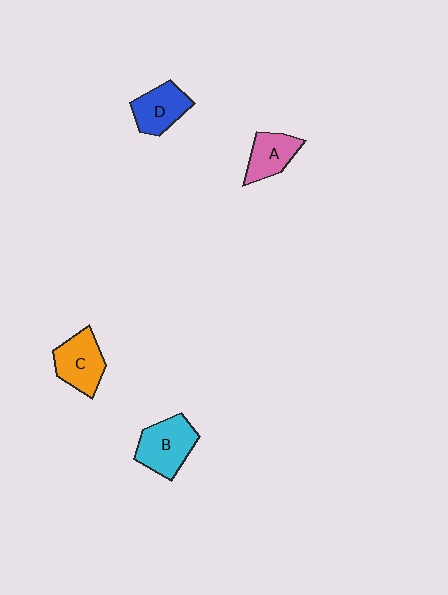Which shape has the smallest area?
Shape A (pink).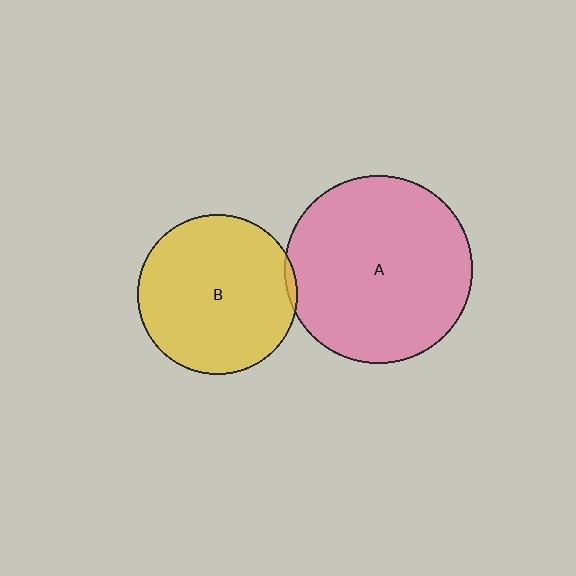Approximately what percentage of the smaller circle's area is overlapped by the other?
Approximately 5%.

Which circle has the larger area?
Circle A (pink).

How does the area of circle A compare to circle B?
Approximately 1.4 times.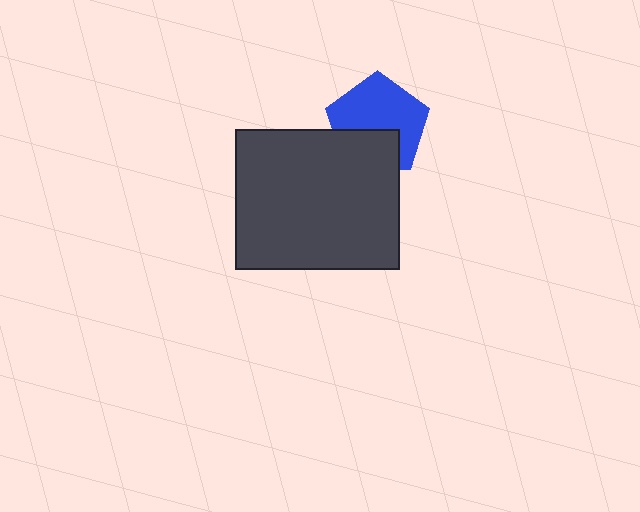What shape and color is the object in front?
The object in front is a dark gray rectangle.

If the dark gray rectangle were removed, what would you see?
You would see the complete blue pentagon.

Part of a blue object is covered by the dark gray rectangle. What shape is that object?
It is a pentagon.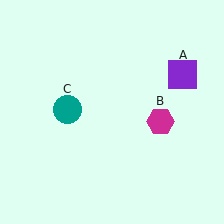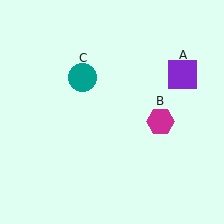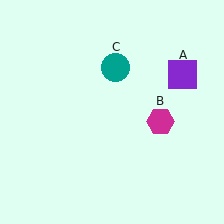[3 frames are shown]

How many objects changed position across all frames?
1 object changed position: teal circle (object C).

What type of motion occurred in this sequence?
The teal circle (object C) rotated clockwise around the center of the scene.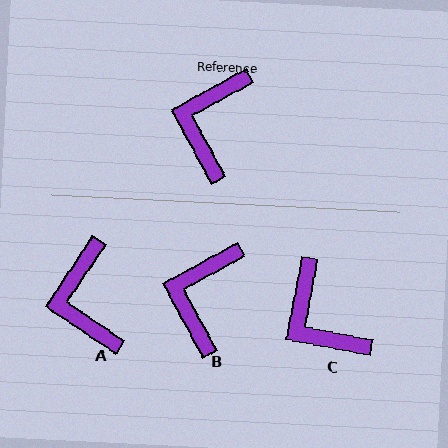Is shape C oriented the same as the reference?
No, it is off by about 51 degrees.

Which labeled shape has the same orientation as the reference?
B.